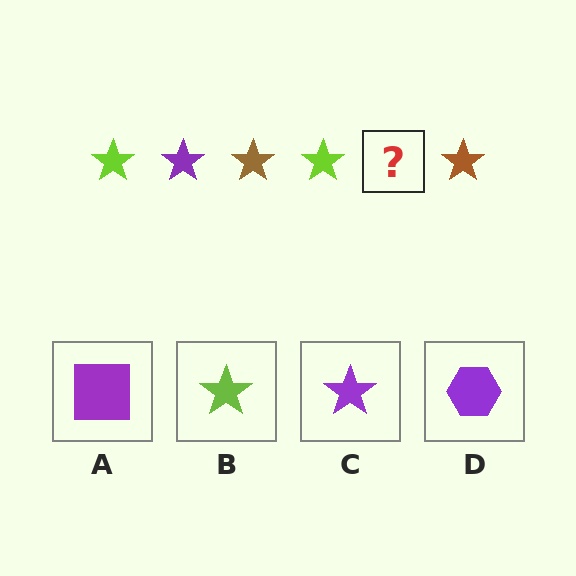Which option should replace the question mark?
Option C.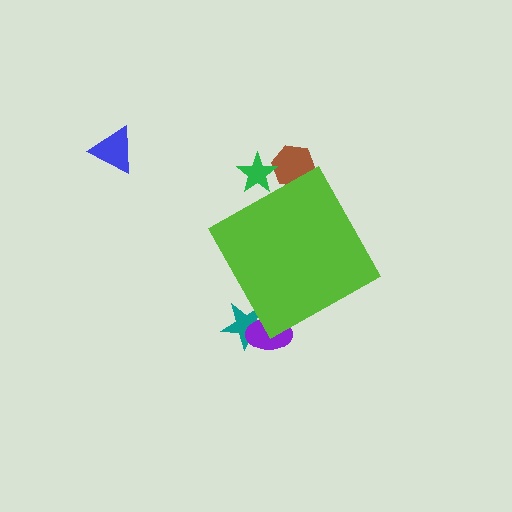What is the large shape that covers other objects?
A lime diamond.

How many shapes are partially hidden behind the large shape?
4 shapes are partially hidden.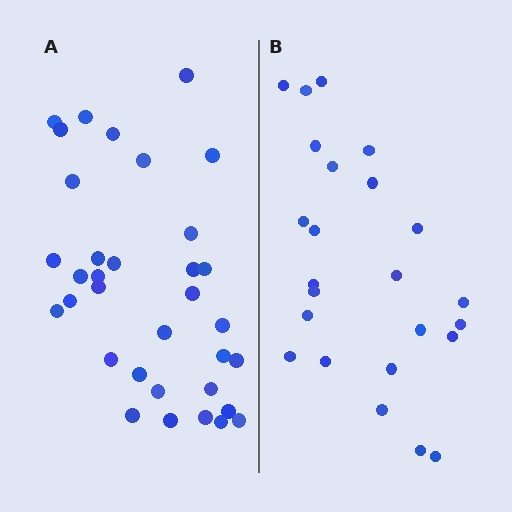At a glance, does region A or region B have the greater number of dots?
Region A (the left region) has more dots.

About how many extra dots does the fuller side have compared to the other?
Region A has roughly 10 or so more dots than region B.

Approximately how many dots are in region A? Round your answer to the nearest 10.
About 30 dots. (The exact count is 34, which rounds to 30.)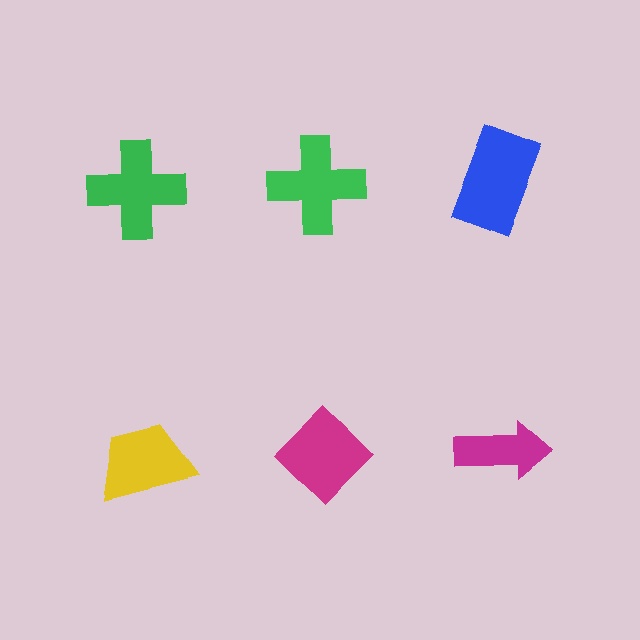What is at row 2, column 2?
A magenta diamond.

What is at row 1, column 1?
A green cross.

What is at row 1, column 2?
A green cross.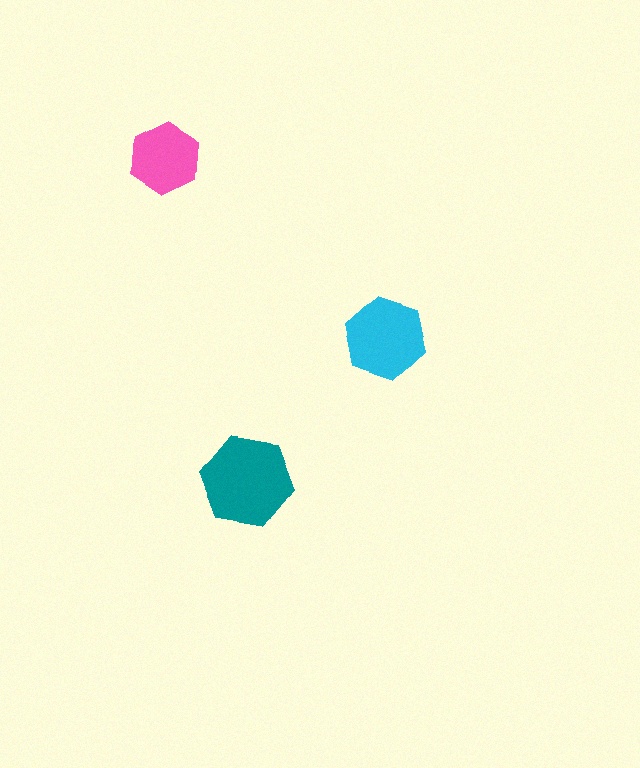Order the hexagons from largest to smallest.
the teal one, the cyan one, the pink one.